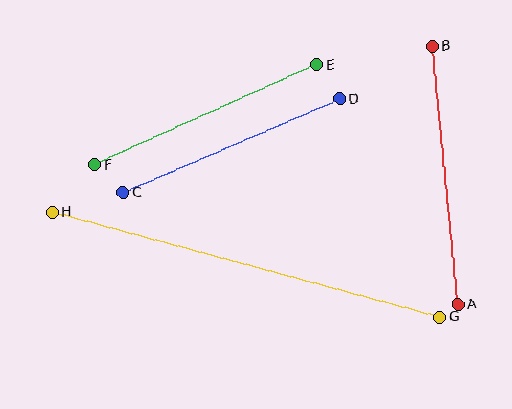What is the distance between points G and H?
The distance is approximately 402 pixels.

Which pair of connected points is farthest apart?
Points G and H are farthest apart.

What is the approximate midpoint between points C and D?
The midpoint is at approximately (231, 146) pixels.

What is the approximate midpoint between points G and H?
The midpoint is at approximately (246, 265) pixels.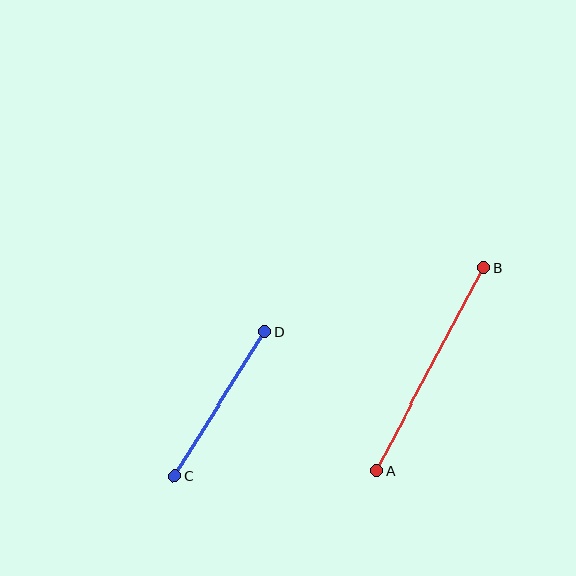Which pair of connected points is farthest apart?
Points A and B are farthest apart.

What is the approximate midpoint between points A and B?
The midpoint is at approximately (430, 369) pixels.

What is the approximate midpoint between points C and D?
The midpoint is at approximately (220, 404) pixels.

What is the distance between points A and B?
The distance is approximately 229 pixels.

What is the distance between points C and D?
The distance is approximately 171 pixels.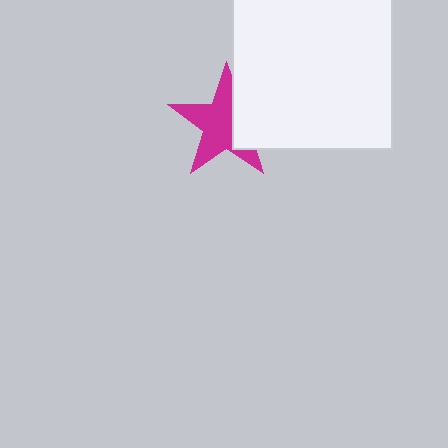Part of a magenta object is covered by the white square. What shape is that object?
It is a star.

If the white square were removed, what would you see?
You would see the complete magenta star.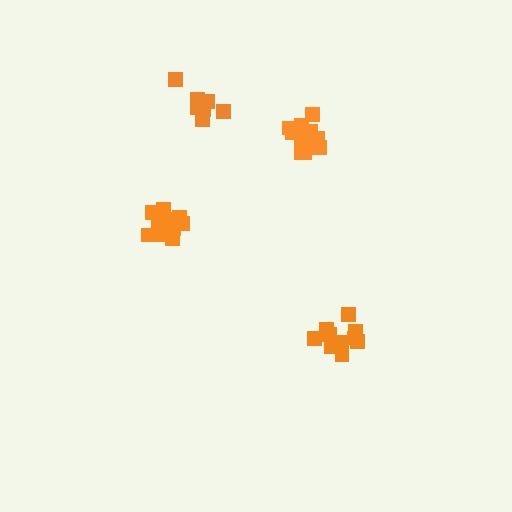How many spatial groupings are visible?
There are 4 spatial groupings.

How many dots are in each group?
Group 1: 7 dots, Group 2: 13 dots, Group 3: 11 dots, Group 4: 13 dots (44 total).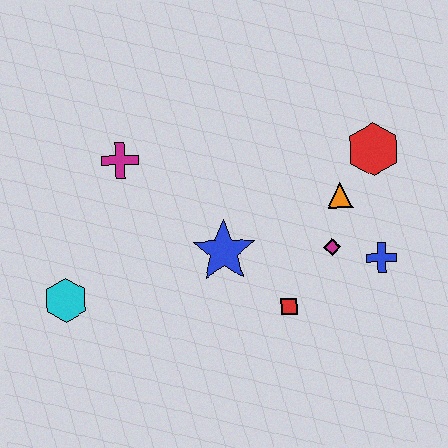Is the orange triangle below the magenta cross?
Yes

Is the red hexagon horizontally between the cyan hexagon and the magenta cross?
No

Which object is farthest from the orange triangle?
The cyan hexagon is farthest from the orange triangle.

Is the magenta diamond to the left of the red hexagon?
Yes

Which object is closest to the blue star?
The red square is closest to the blue star.